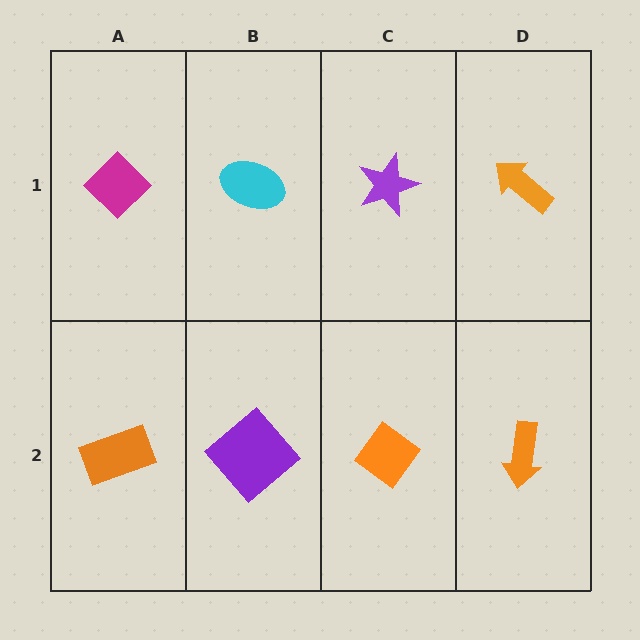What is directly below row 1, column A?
An orange rectangle.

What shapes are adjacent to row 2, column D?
An orange arrow (row 1, column D), an orange diamond (row 2, column C).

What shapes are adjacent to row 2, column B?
A cyan ellipse (row 1, column B), an orange rectangle (row 2, column A), an orange diamond (row 2, column C).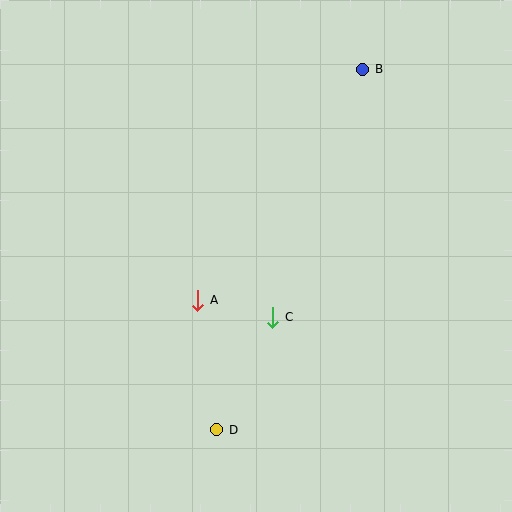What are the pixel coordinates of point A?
Point A is at (198, 300).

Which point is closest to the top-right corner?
Point B is closest to the top-right corner.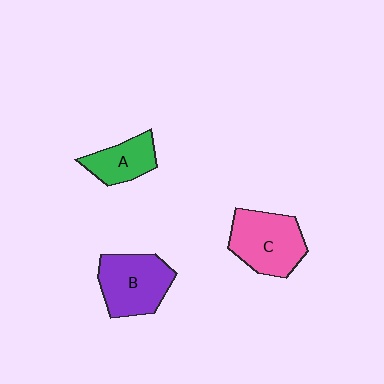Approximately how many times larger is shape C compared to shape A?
Approximately 1.6 times.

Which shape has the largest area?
Shape C (pink).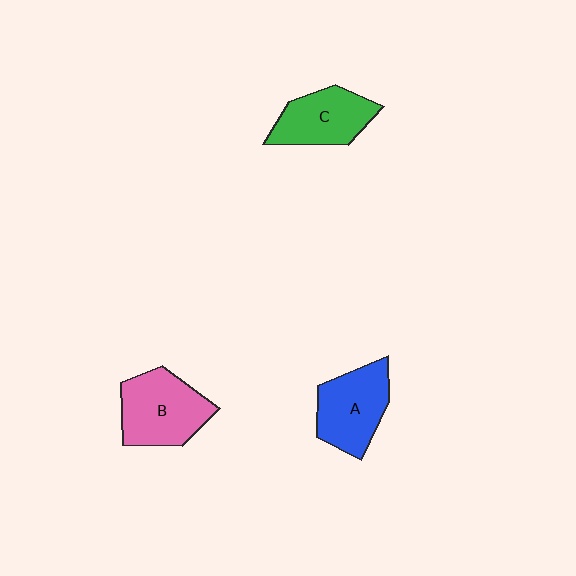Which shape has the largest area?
Shape B (pink).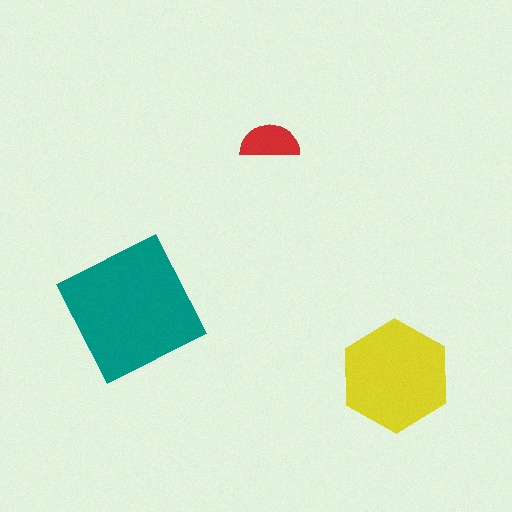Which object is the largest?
The teal square.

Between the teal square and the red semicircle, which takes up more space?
The teal square.